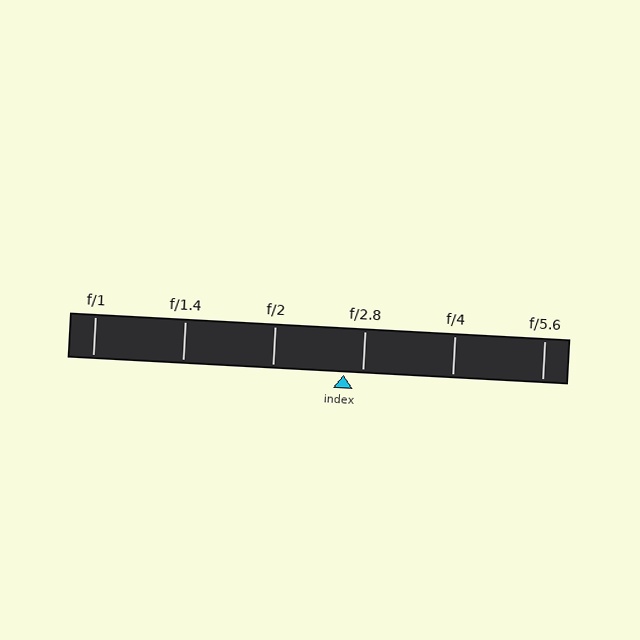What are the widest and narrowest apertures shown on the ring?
The widest aperture shown is f/1 and the narrowest is f/5.6.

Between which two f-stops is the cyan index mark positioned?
The index mark is between f/2 and f/2.8.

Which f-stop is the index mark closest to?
The index mark is closest to f/2.8.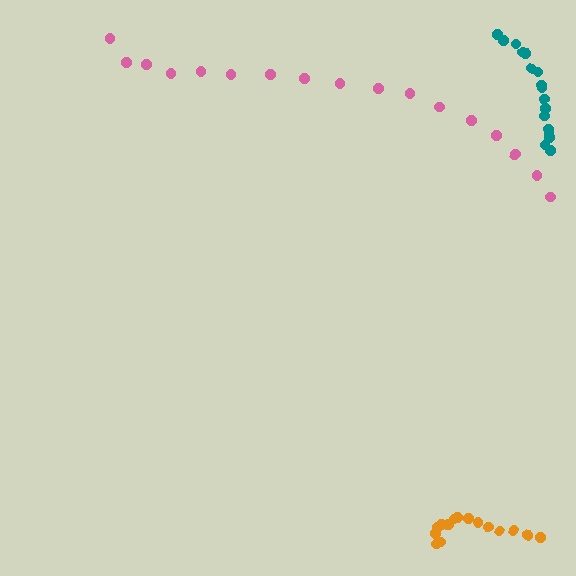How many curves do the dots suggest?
There are 3 distinct paths.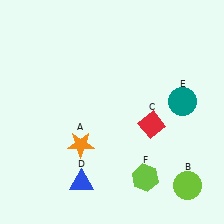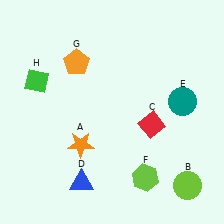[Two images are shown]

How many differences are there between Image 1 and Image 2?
There are 2 differences between the two images.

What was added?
An orange pentagon (G), a green diamond (H) were added in Image 2.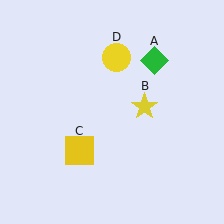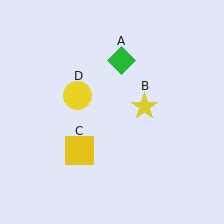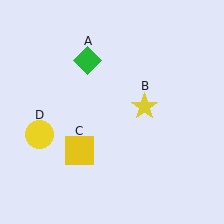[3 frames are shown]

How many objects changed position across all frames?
2 objects changed position: green diamond (object A), yellow circle (object D).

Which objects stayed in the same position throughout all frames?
Yellow star (object B) and yellow square (object C) remained stationary.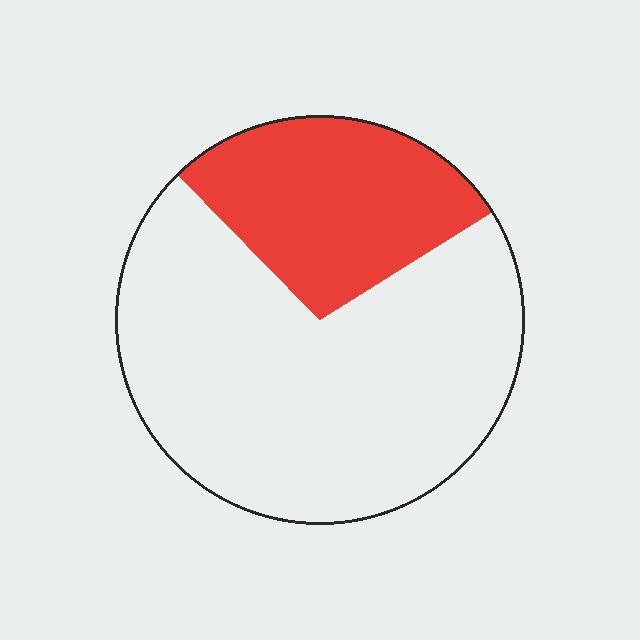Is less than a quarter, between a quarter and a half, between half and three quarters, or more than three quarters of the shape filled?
Between a quarter and a half.